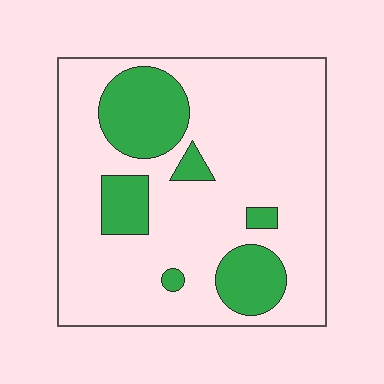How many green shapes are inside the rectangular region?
6.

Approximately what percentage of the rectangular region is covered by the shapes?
Approximately 20%.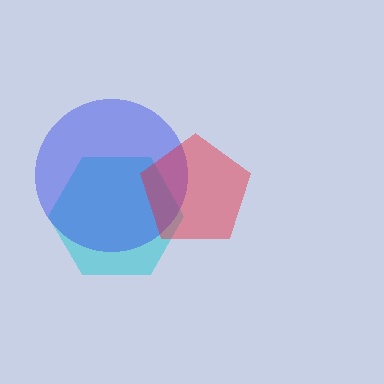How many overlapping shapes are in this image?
There are 3 overlapping shapes in the image.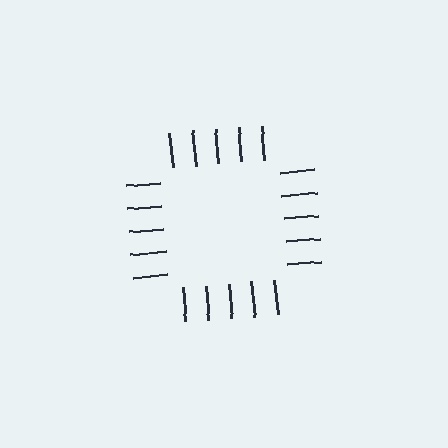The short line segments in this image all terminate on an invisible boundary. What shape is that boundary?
An illusory square — the line segments terminate on its edges but no continuous stroke is drawn.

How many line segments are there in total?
20 — 5 along each of the 4 edges.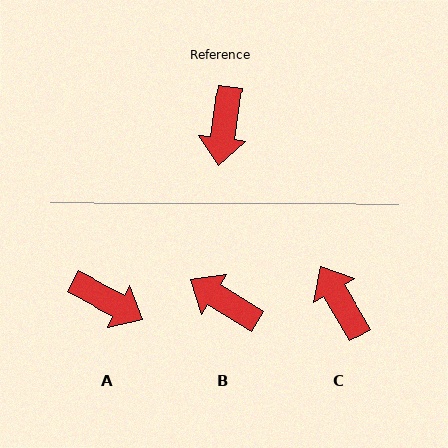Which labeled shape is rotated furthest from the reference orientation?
C, about 142 degrees away.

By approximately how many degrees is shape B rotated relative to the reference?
Approximately 114 degrees clockwise.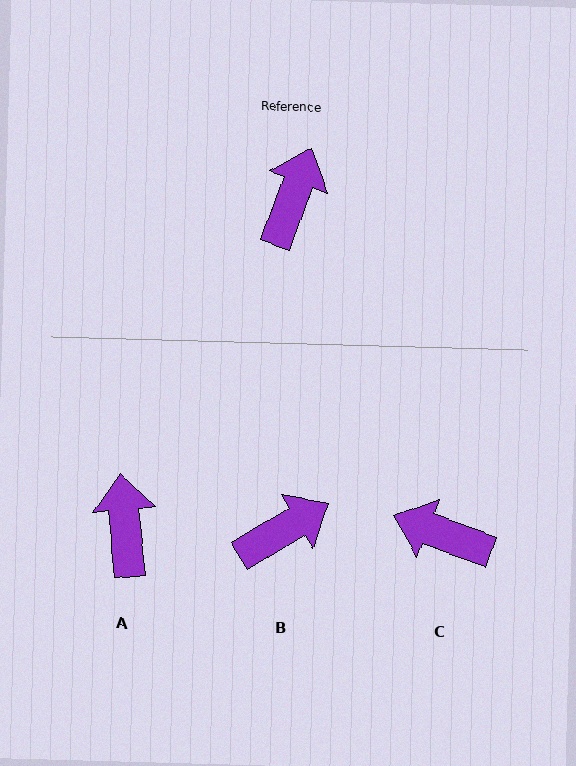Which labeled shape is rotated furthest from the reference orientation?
C, about 90 degrees away.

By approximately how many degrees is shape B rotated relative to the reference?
Approximately 39 degrees clockwise.